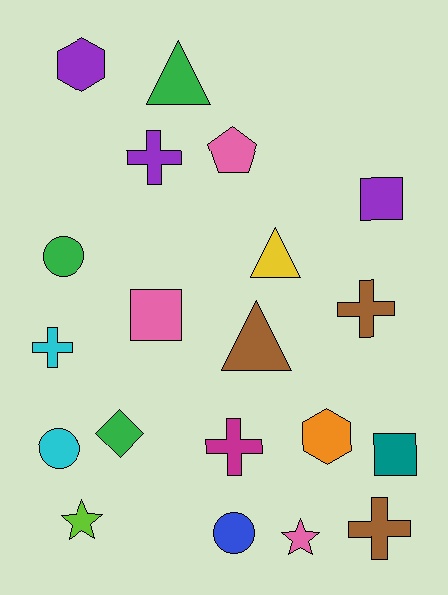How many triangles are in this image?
There are 3 triangles.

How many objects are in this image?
There are 20 objects.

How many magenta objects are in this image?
There is 1 magenta object.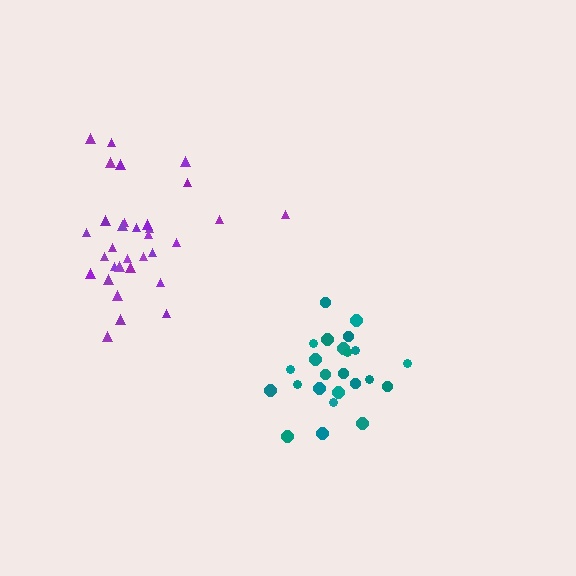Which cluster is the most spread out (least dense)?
Purple.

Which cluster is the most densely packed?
Teal.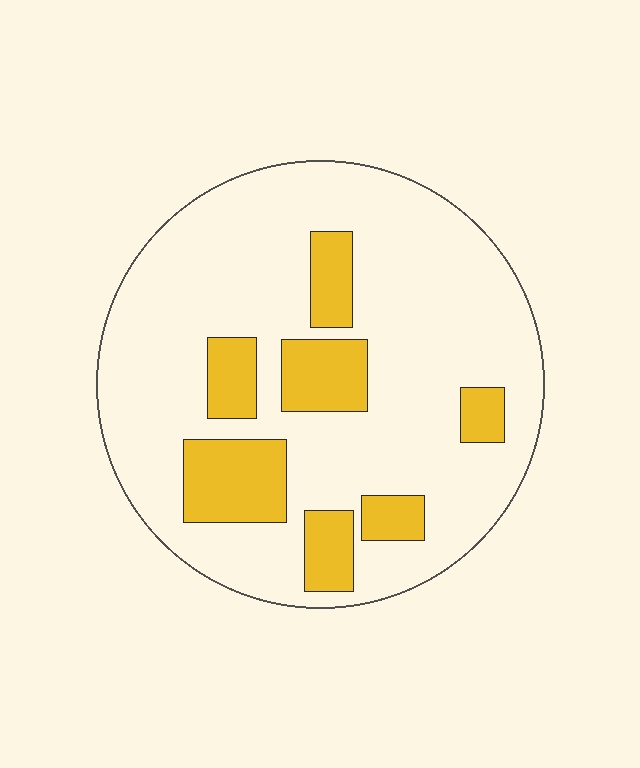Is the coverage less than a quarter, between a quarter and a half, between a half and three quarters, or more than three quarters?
Less than a quarter.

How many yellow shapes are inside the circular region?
7.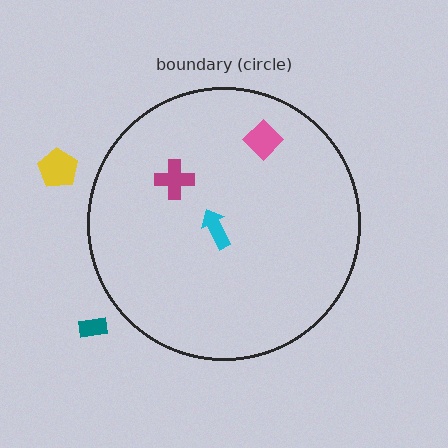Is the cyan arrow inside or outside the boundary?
Inside.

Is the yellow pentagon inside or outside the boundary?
Outside.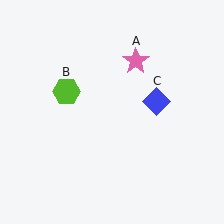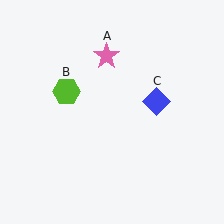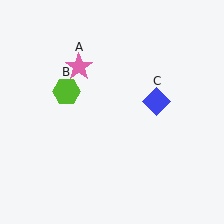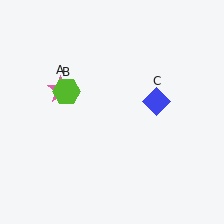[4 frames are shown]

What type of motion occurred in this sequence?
The pink star (object A) rotated counterclockwise around the center of the scene.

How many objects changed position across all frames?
1 object changed position: pink star (object A).